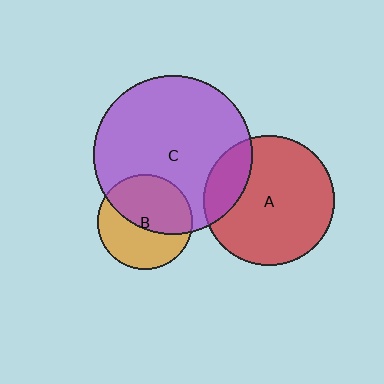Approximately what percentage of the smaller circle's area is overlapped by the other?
Approximately 20%.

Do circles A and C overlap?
Yes.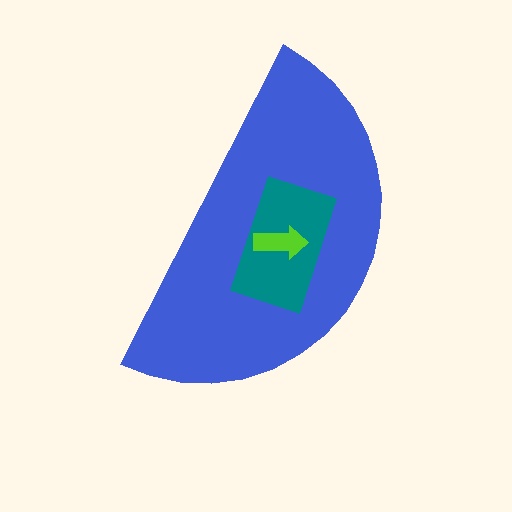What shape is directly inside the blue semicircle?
The teal rectangle.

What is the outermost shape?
The blue semicircle.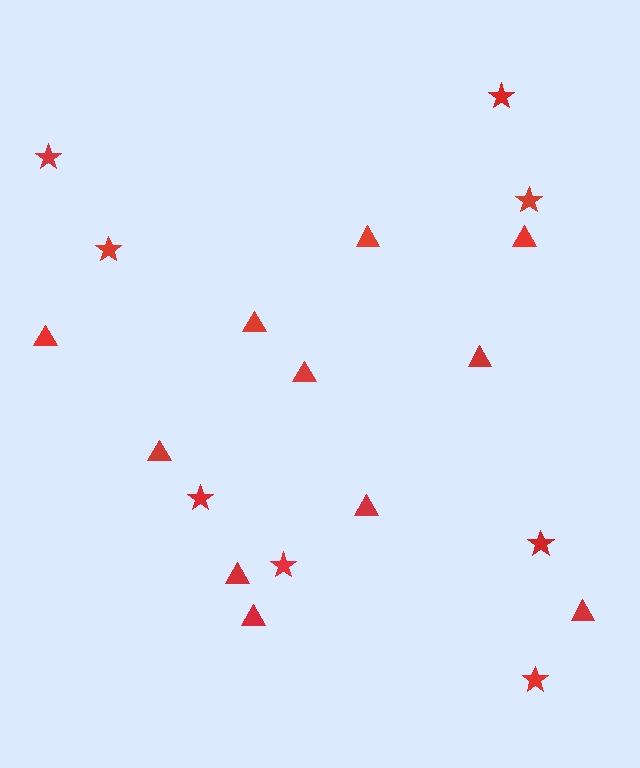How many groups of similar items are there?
There are 2 groups: one group of stars (8) and one group of triangles (11).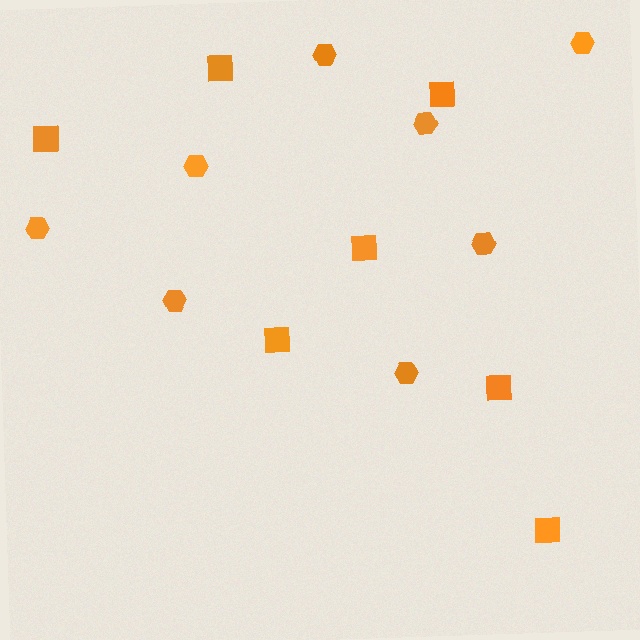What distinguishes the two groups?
There are 2 groups: one group of hexagons (8) and one group of squares (7).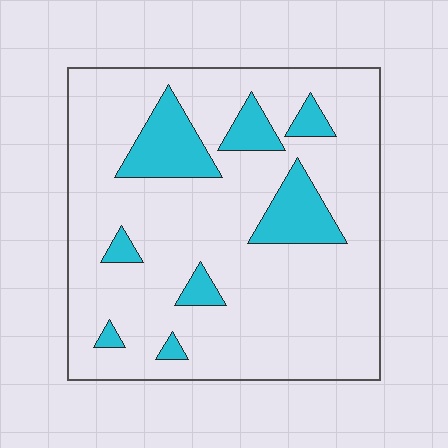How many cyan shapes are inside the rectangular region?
8.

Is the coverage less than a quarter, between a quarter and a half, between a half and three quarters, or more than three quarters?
Less than a quarter.